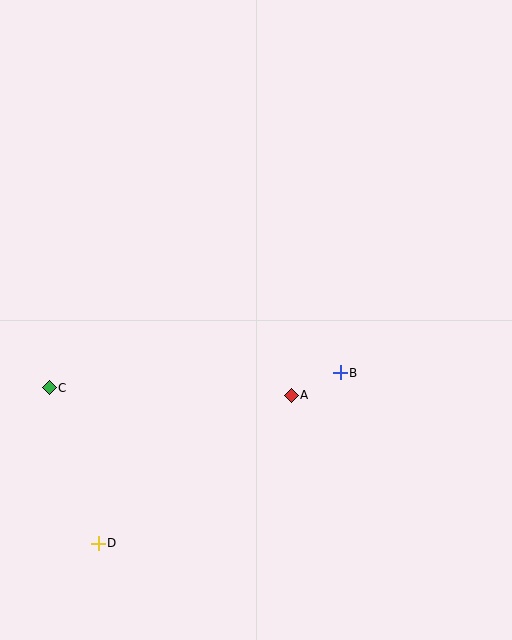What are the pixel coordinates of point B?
Point B is at (340, 373).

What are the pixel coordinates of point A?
Point A is at (291, 395).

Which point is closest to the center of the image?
Point A at (291, 395) is closest to the center.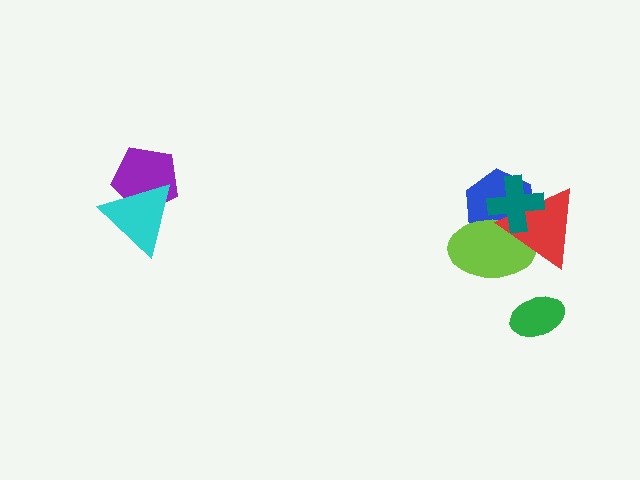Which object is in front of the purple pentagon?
The cyan triangle is in front of the purple pentagon.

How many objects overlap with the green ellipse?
0 objects overlap with the green ellipse.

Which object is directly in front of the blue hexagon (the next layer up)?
The lime ellipse is directly in front of the blue hexagon.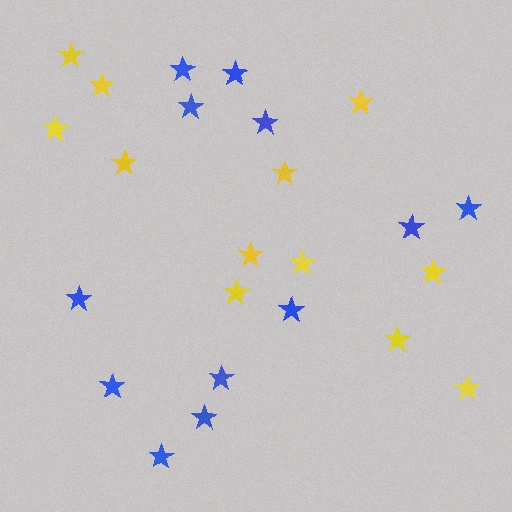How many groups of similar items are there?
There are 2 groups: one group of blue stars (12) and one group of yellow stars (12).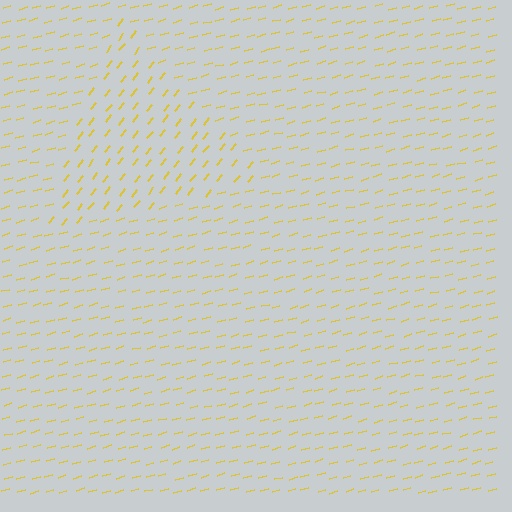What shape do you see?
I see a triangle.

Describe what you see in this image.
The image is filled with small yellow line segments. A triangle region in the image has lines oriented differently from the surrounding lines, creating a visible texture boundary.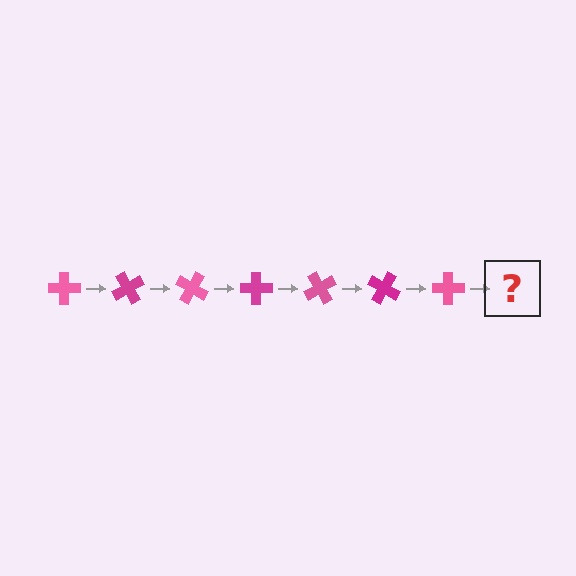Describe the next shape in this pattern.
It should be a magenta cross, rotated 420 degrees from the start.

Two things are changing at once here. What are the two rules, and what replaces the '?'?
The two rules are that it rotates 60 degrees each step and the color cycles through pink and magenta. The '?' should be a magenta cross, rotated 420 degrees from the start.